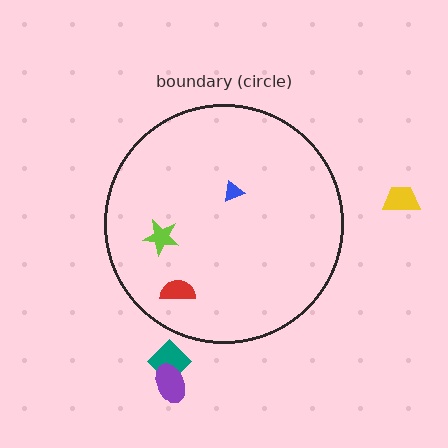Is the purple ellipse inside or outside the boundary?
Outside.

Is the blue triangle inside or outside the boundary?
Inside.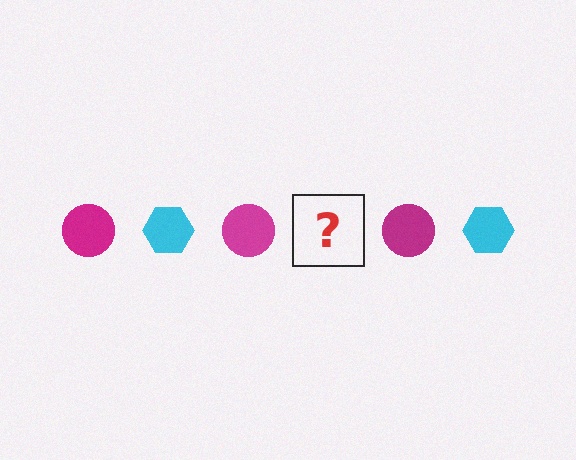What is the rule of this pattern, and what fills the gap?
The rule is that the pattern alternates between magenta circle and cyan hexagon. The gap should be filled with a cyan hexagon.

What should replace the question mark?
The question mark should be replaced with a cyan hexagon.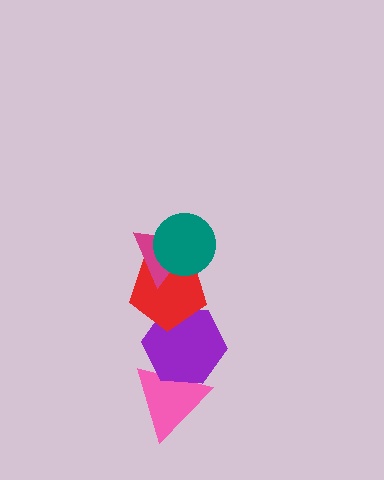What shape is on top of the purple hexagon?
The red pentagon is on top of the purple hexagon.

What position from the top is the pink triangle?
The pink triangle is 5th from the top.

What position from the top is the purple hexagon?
The purple hexagon is 4th from the top.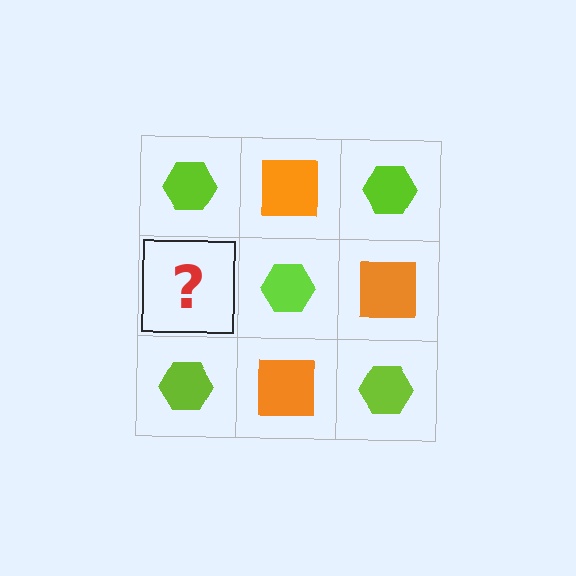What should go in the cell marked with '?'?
The missing cell should contain an orange square.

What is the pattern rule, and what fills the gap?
The rule is that it alternates lime hexagon and orange square in a checkerboard pattern. The gap should be filled with an orange square.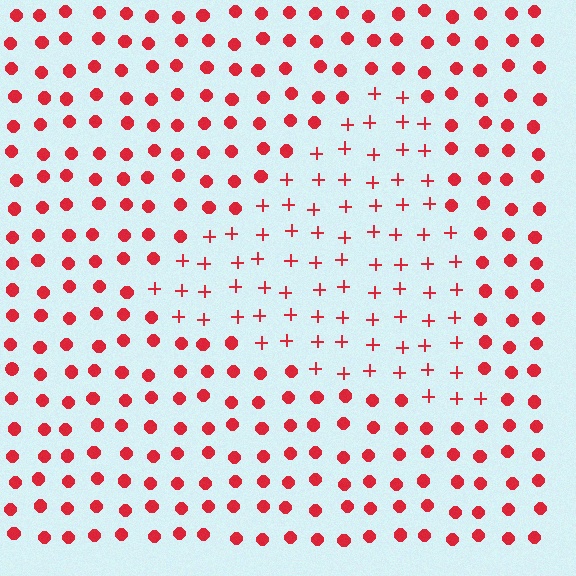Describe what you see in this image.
The image is filled with small red elements arranged in a uniform grid. A triangle-shaped region contains plus signs, while the surrounding area contains circles. The boundary is defined purely by the change in element shape.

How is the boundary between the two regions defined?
The boundary is defined by a change in element shape: plus signs inside vs. circles outside. All elements share the same color and spacing.